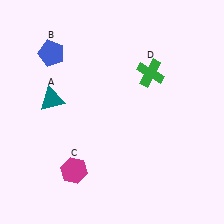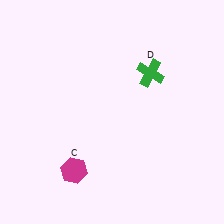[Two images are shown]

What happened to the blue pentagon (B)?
The blue pentagon (B) was removed in Image 2. It was in the top-left area of Image 1.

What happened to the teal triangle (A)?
The teal triangle (A) was removed in Image 2. It was in the top-left area of Image 1.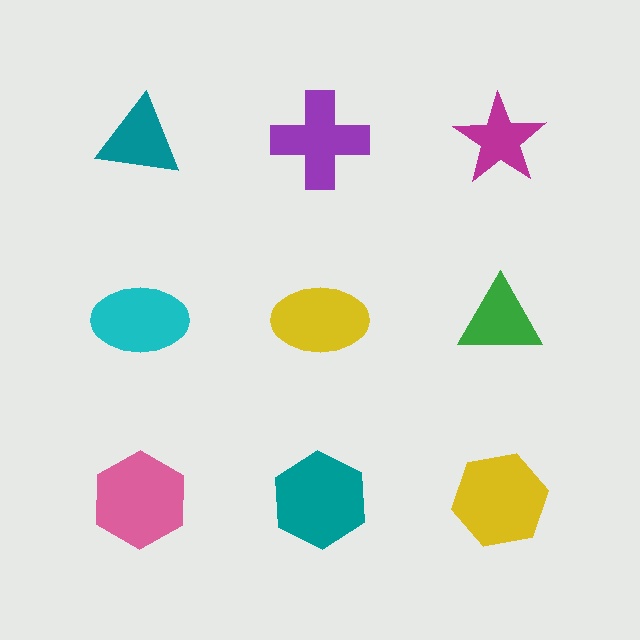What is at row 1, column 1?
A teal triangle.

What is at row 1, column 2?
A purple cross.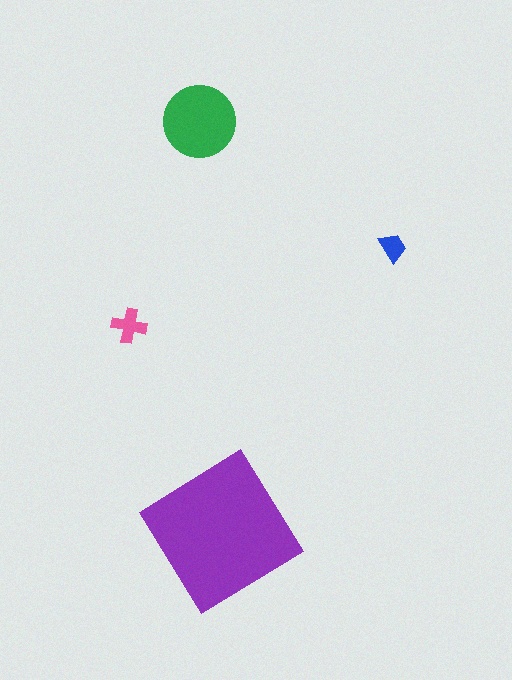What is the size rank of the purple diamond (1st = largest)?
1st.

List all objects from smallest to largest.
The blue trapezoid, the pink cross, the green circle, the purple diamond.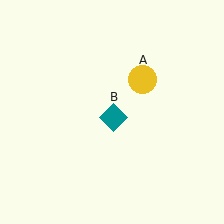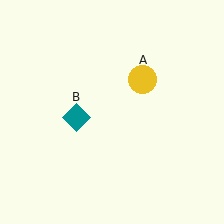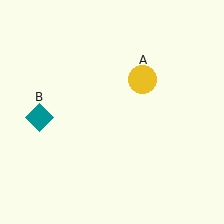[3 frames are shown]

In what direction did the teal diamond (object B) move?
The teal diamond (object B) moved left.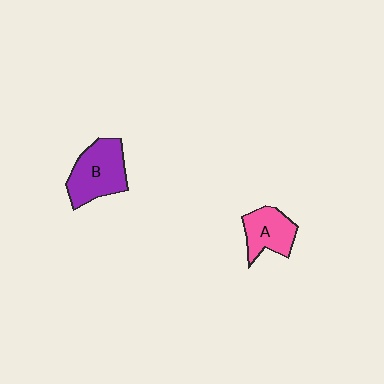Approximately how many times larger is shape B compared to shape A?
Approximately 1.4 times.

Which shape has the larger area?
Shape B (purple).